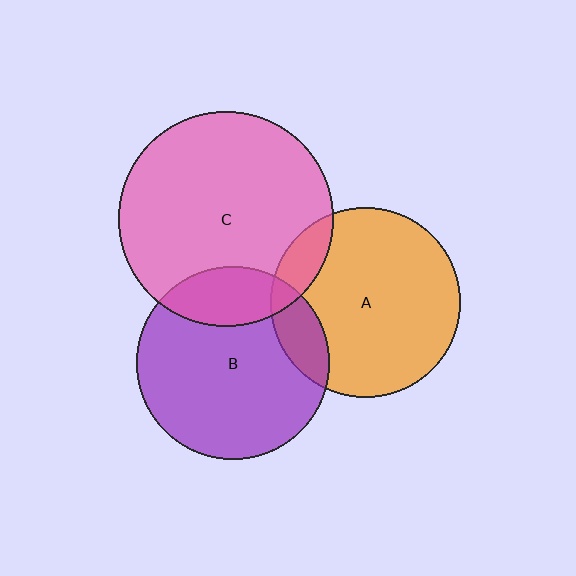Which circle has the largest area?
Circle C (pink).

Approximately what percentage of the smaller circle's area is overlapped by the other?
Approximately 20%.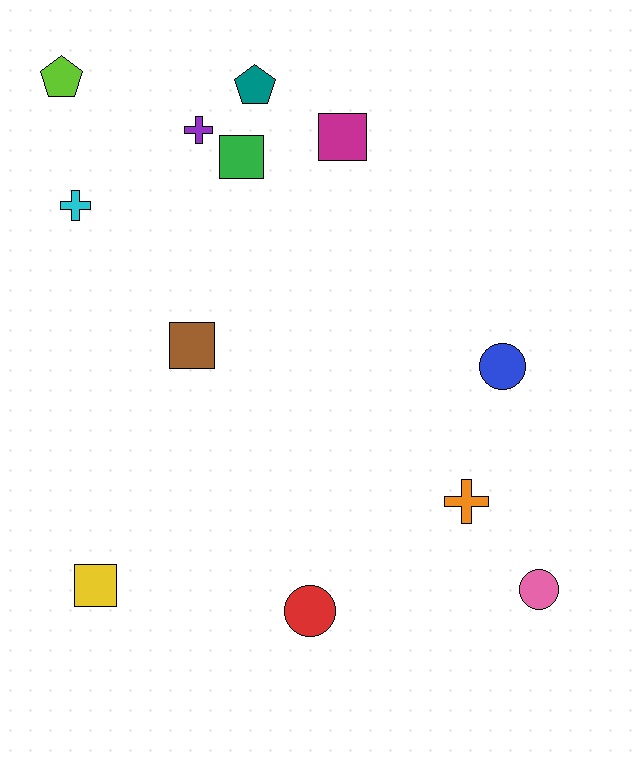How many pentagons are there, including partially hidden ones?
There are 2 pentagons.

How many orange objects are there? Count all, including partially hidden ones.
There is 1 orange object.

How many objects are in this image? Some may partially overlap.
There are 12 objects.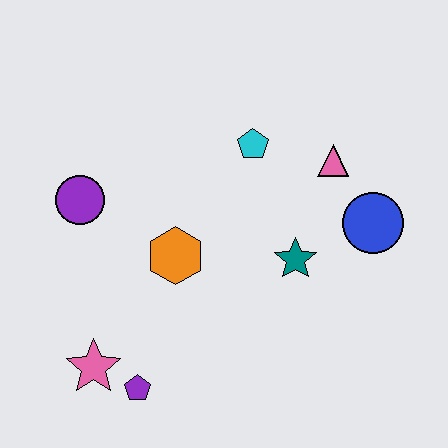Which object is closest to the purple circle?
The orange hexagon is closest to the purple circle.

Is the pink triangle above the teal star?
Yes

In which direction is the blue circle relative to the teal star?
The blue circle is to the right of the teal star.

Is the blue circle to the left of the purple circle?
No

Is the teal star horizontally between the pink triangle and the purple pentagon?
Yes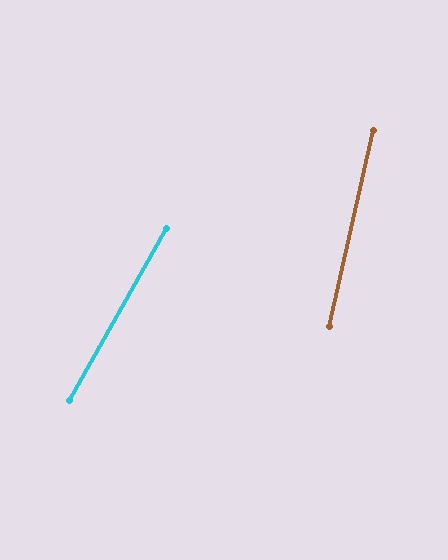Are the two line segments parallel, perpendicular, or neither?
Neither parallel nor perpendicular — they differ by about 17°.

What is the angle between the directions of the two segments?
Approximately 17 degrees.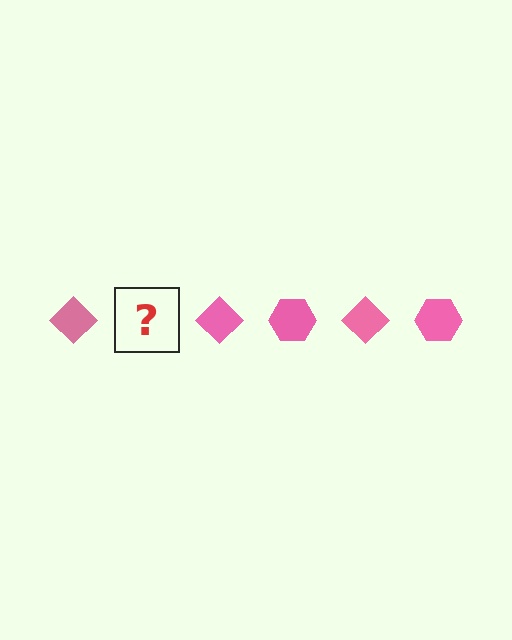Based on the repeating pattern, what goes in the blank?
The blank should be a pink hexagon.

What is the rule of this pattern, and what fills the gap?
The rule is that the pattern cycles through diamond, hexagon shapes in pink. The gap should be filled with a pink hexagon.